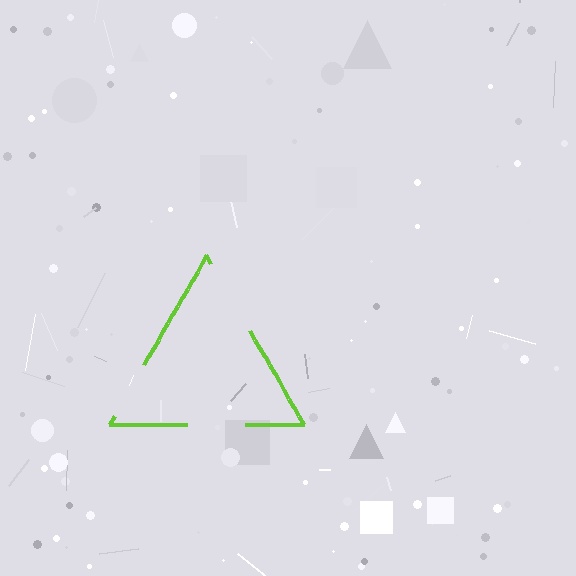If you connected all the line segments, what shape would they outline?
They would outline a triangle.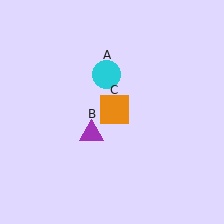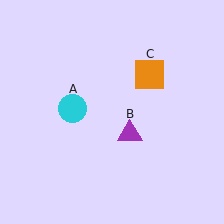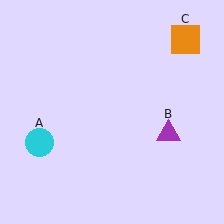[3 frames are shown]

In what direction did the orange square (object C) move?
The orange square (object C) moved up and to the right.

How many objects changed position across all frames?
3 objects changed position: cyan circle (object A), purple triangle (object B), orange square (object C).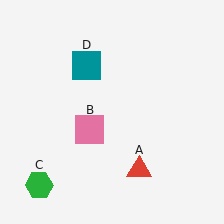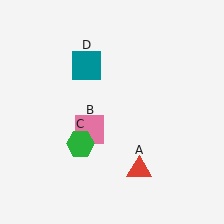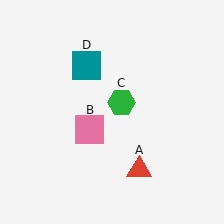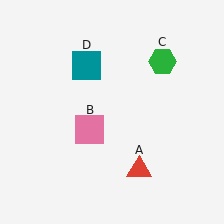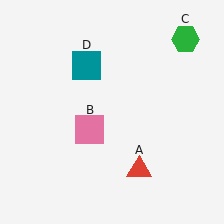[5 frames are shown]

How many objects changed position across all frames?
1 object changed position: green hexagon (object C).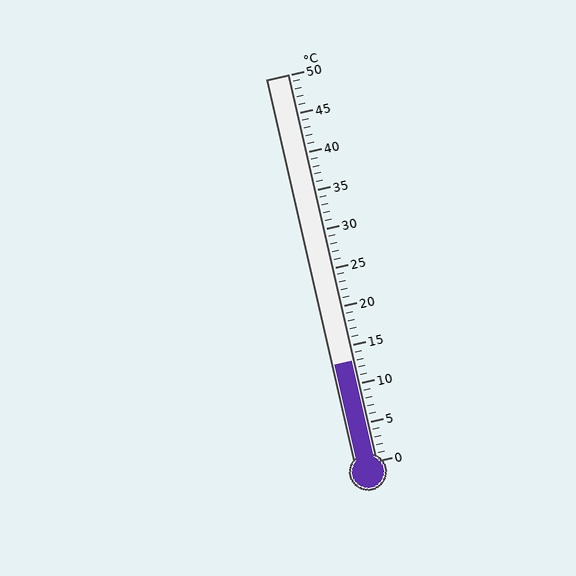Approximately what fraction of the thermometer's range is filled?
The thermometer is filled to approximately 25% of its range.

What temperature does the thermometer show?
The thermometer shows approximately 13°C.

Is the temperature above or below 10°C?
The temperature is above 10°C.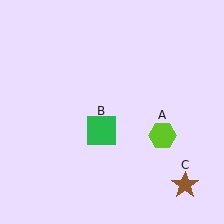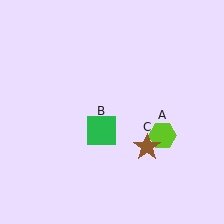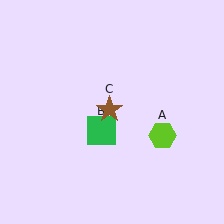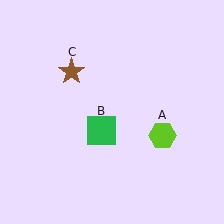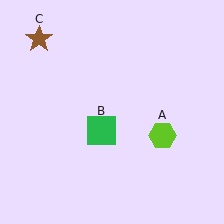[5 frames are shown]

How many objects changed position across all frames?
1 object changed position: brown star (object C).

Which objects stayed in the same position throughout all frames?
Lime hexagon (object A) and green square (object B) remained stationary.